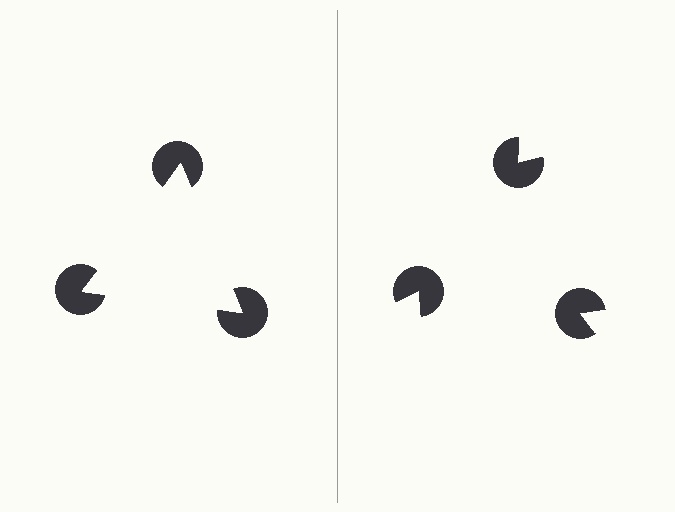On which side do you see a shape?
An illusory triangle appears on the left side. On the right side the wedge cuts are rotated, so no coherent shape forms.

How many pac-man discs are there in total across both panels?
6 — 3 on each side.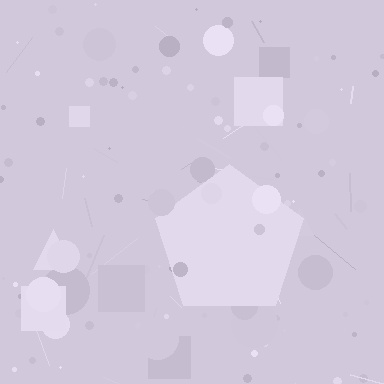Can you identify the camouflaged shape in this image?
The camouflaged shape is a pentagon.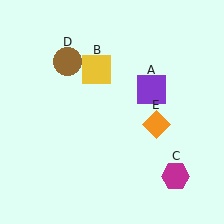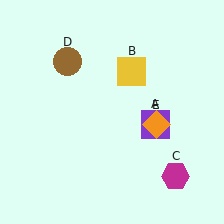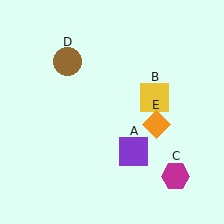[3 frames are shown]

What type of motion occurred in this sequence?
The purple square (object A), yellow square (object B) rotated clockwise around the center of the scene.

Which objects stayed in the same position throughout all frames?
Magenta hexagon (object C) and brown circle (object D) and orange diamond (object E) remained stationary.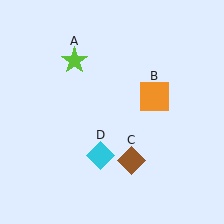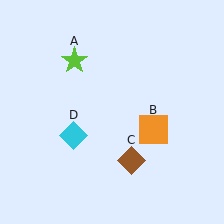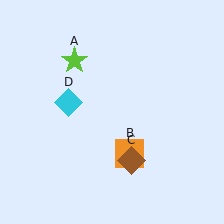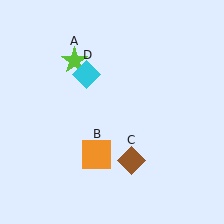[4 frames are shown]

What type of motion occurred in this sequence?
The orange square (object B), cyan diamond (object D) rotated clockwise around the center of the scene.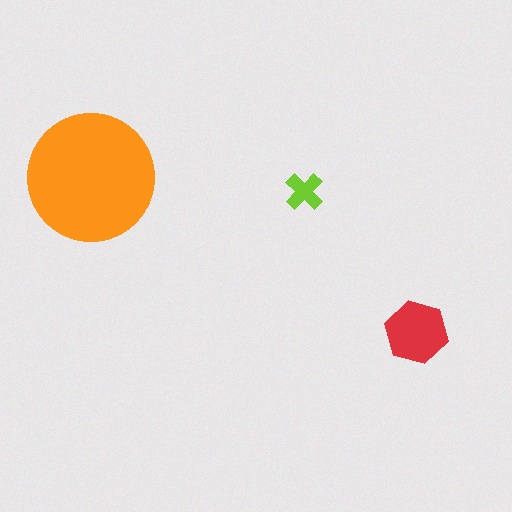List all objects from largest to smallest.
The orange circle, the red hexagon, the lime cross.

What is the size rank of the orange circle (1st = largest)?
1st.